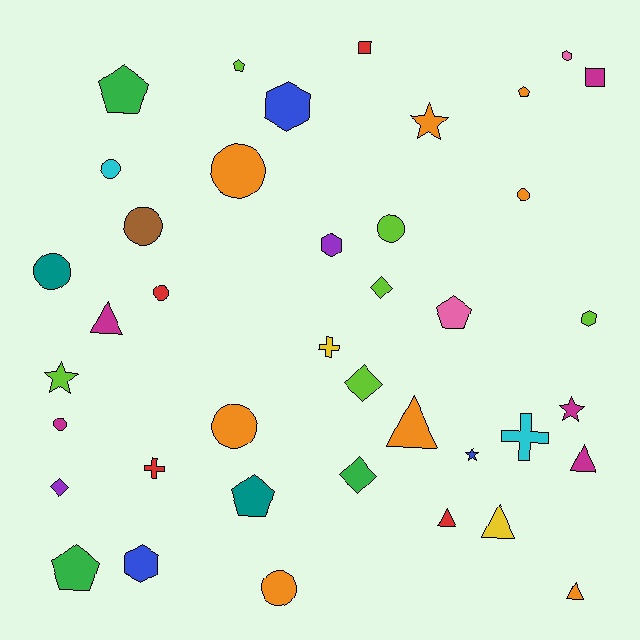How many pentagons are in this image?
There are 6 pentagons.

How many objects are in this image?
There are 40 objects.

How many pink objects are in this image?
There are 2 pink objects.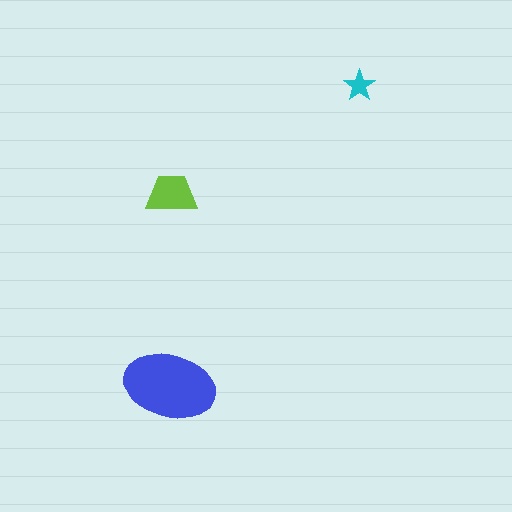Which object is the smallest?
The cyan star.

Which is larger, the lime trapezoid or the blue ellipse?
The blue ellipse.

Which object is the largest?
The blue ellipse.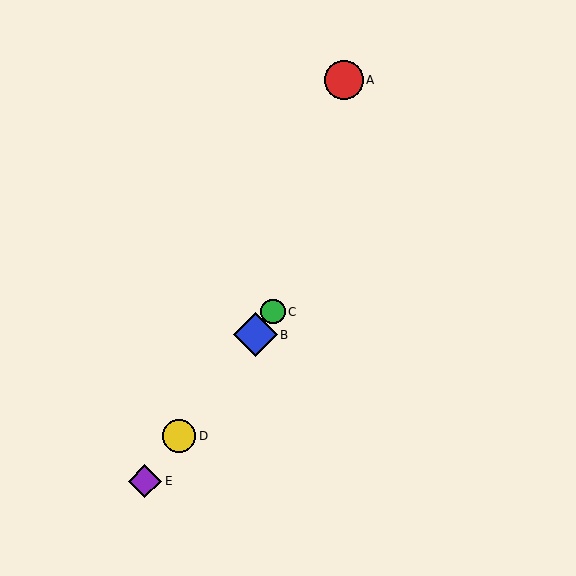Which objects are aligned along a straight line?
Objects B, C, D, E are aligned along a straight line.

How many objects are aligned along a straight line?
4 objects (B, C, D, E) are aligned along a straight line.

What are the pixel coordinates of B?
Object B is at (256, 335).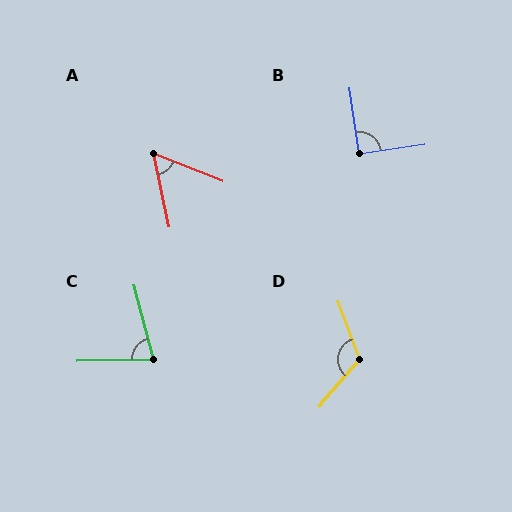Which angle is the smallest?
A, at approximately 57 degrees.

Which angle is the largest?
D, at approximately 120 degrees.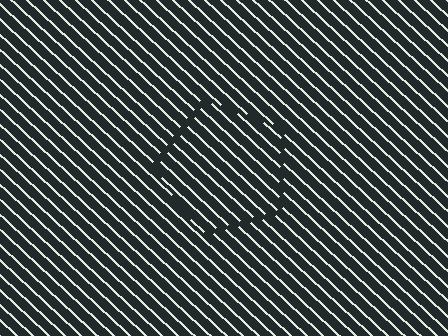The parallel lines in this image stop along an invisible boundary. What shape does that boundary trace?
An illusory pentagon. The interior of the shape contains the same grating, shifted by half a period — the contour is defined by the phase discontinuity where line-ends from the inner and outer gratings abut.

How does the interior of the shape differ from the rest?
The interior of the shape contains the same grating, shifted by half a period — the contour is defined by the phase discontinuity where line-ends from the inner and outer gratings abut.